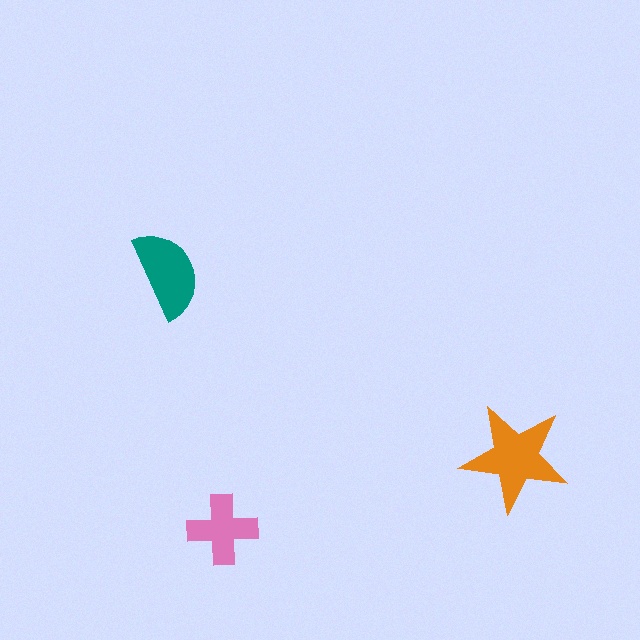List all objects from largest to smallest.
The orange star, the teal semicircle, the pink cross.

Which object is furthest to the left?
The teal semicircle is leftmost.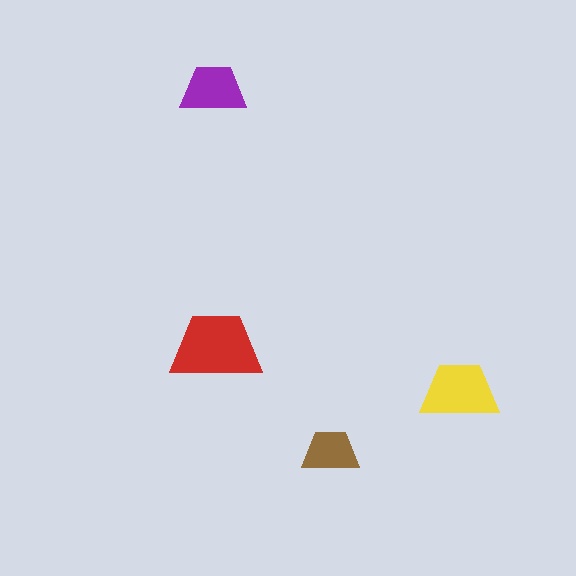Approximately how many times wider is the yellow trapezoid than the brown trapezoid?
About 1.5 times wider.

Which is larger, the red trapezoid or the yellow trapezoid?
The red one.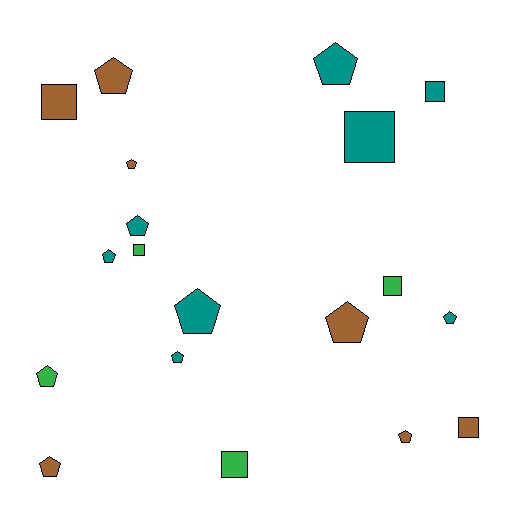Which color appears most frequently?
Teal, with 8 objects.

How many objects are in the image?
There are 19 objects.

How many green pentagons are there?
There is 1 green pentagon.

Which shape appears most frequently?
Pentagon, with 12 objects.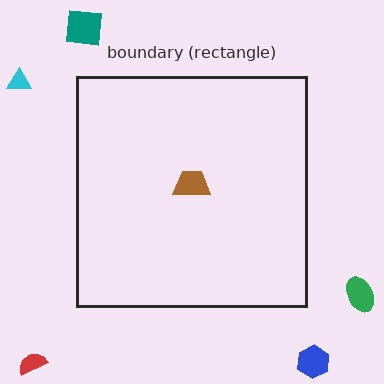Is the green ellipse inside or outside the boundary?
Outside.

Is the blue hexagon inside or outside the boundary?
Outside.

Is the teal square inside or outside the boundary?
Outside.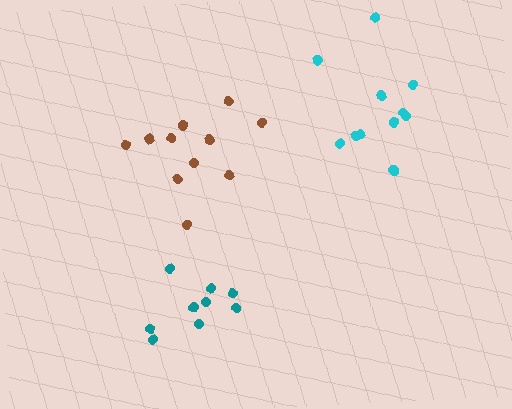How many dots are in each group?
Group 1: 11 dots, Group 2: 11 dots, Group 3: 9 dots (31 total).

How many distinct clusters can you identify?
There are 3 distinct clusters.